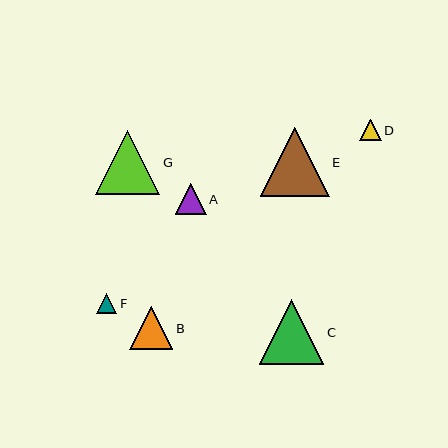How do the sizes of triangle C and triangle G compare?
Triangle C and triangle G are approximately the same size.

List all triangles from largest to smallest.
From largest to smallest: E, C, G, B, A, D, F.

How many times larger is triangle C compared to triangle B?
Triangle C is approximately 1.5 times the size of triangle B.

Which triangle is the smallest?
Triangle F is the smallest with a size of approximately 20 pixels.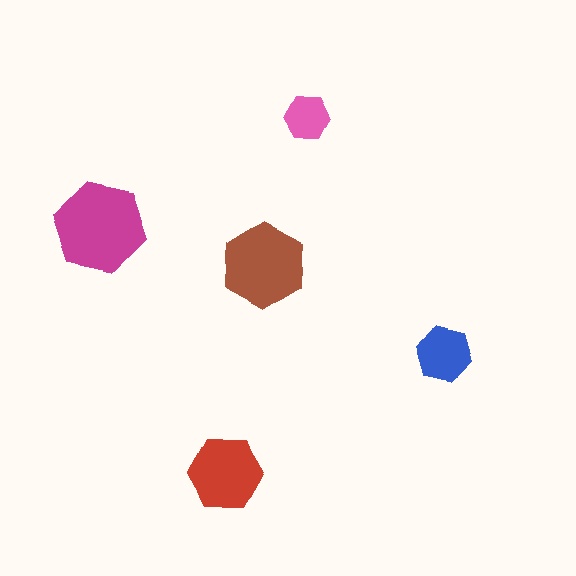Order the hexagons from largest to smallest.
the magenta one, the brown one, the red one, the blue one, the pink one.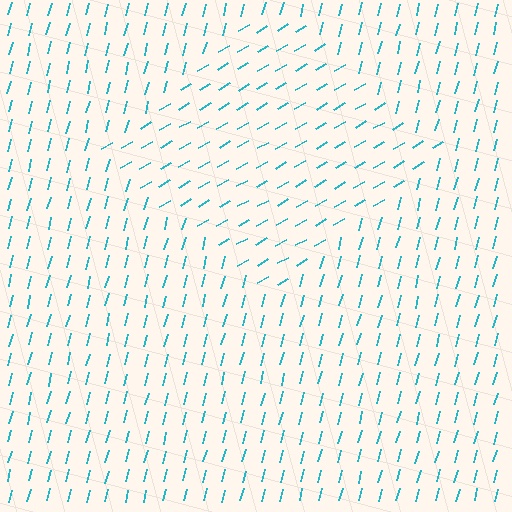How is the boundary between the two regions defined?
The boundary is defined purely by a change in line orientation (approximately 45 degrees difference). All lines are the same color and thickness.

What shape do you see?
I see a diamond.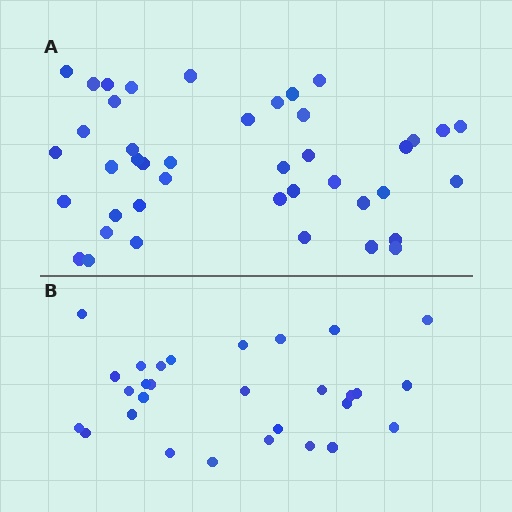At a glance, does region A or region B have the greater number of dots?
Region A (the top region) has more dots.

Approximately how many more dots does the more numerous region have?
Region A has approximately 15 more dots than region B.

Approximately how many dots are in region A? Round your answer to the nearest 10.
About 40 dots. (The exact count is 42, which rounds to 40.)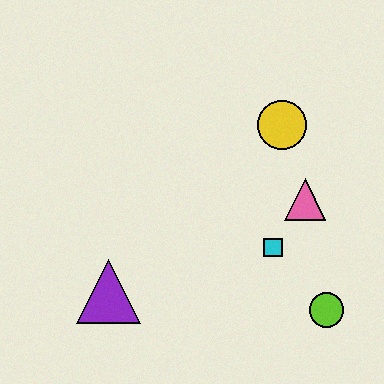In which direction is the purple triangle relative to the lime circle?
The purple triangle is to the left of the lime circle.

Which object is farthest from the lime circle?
The purple triangle is farthest from the lime circle.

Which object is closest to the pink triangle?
The cyan square is closest to the pink triangle.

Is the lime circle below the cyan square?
Yes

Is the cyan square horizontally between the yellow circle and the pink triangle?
No